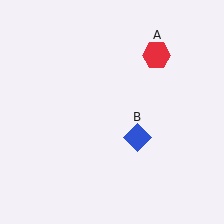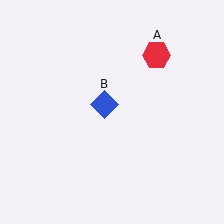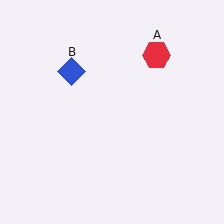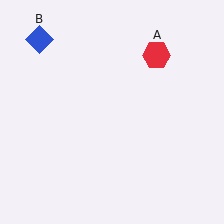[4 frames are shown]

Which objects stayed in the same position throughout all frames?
Red hexagon (object A) remained stationary.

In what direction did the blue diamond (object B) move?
The blue diamond (object B) moved up and to the left.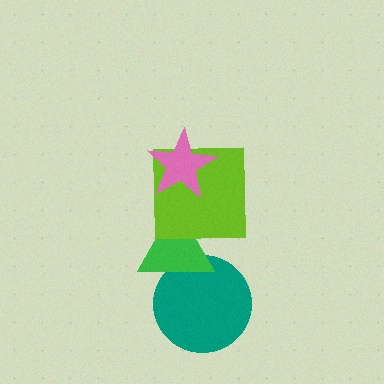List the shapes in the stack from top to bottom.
From top to bottom: the pink star, the lime square, the green triangle, the teal circle.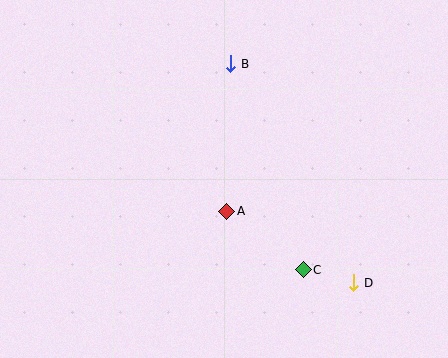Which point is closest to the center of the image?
Point A at (227, 211) is closest to the center.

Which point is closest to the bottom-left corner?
Point A is closest to the bottom-left corner.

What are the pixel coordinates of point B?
Point B is at (231, 64).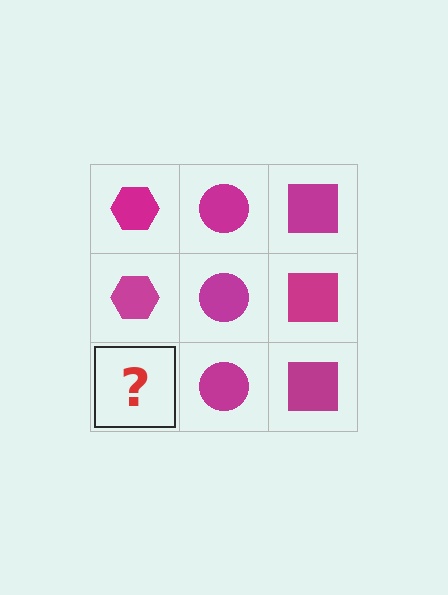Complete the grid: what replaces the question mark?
The question mark should be replaced with a magenta hexagon.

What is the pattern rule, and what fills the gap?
The rule is that each column has a consistent shape. The gap should be filled with a magenta hexagon.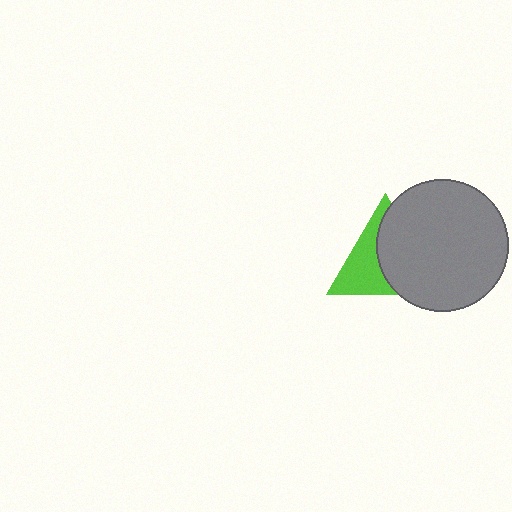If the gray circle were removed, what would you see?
You would see the complete lime triangle.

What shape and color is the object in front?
The object in front is a gray circle.